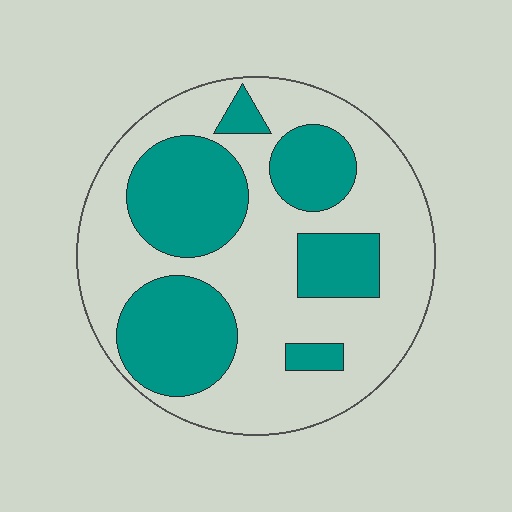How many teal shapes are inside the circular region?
6.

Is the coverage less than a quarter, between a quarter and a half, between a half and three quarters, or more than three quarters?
Between a quarter and a half.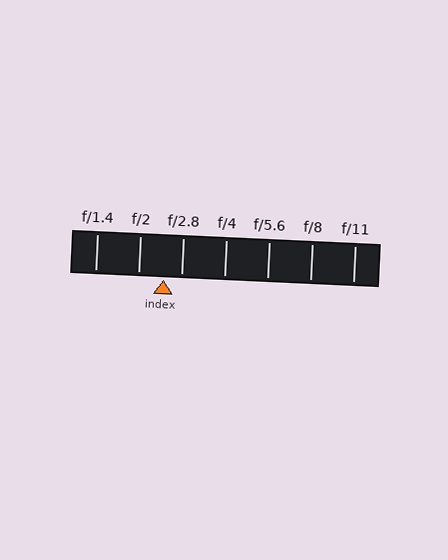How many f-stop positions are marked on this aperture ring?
There are 7 f-stop positions marked.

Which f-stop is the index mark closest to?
The index mark is closest to f/2.8.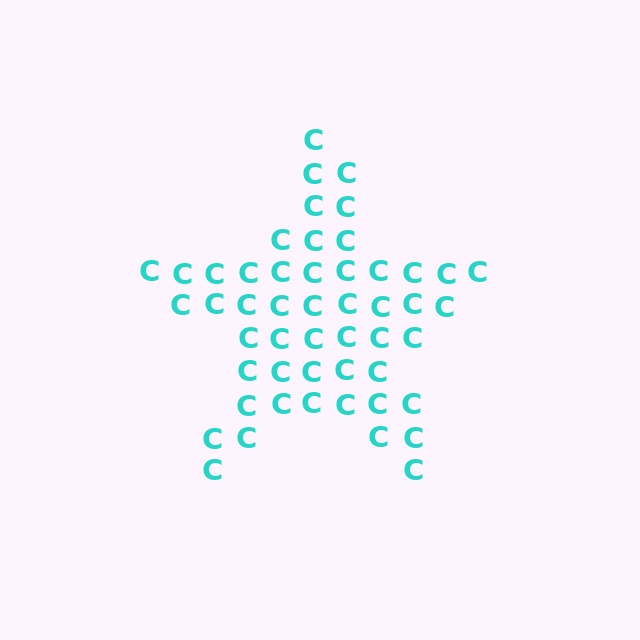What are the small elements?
The small elements are letter C's.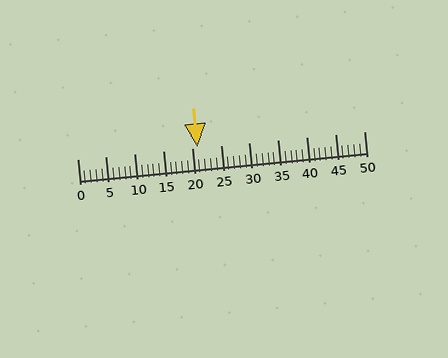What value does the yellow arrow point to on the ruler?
The yellow arrow points to approximately 21.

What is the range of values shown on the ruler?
The ruler shows values from 0 to 50.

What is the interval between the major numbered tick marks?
The major tick marks are spaced 5 units apart.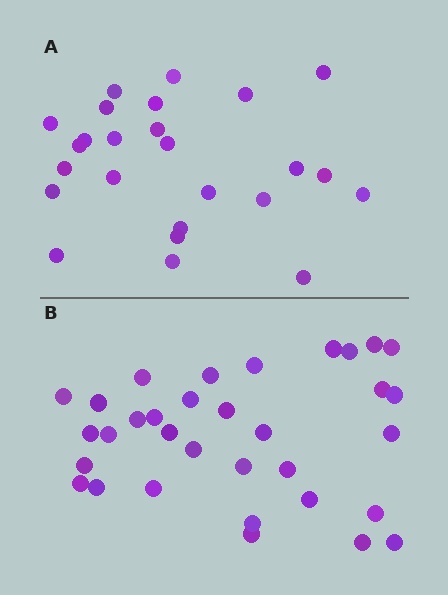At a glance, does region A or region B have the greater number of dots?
Region B (the bottom region) has more dots.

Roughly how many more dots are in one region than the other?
Region B has roughly 8 or so more dots than region A.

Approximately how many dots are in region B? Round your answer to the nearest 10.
About 30 dots. (The exact count is 33, which rounds to 30.)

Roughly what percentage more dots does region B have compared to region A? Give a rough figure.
About 30% more.